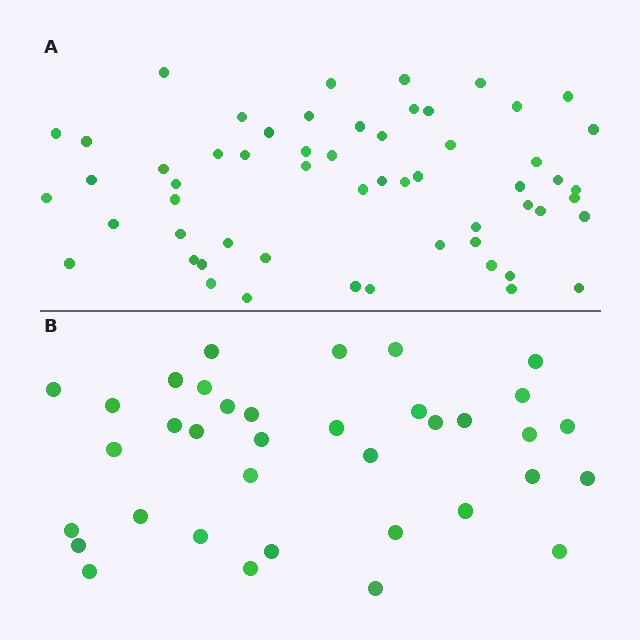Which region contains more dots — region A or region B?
Region A (the top region) has more dots.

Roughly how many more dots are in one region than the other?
Region A has approximately 20 more dots than region B.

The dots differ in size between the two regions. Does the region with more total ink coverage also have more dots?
No. Region B has more total ink coverage because its dots are larger, but region A actually contains more individual dots. Total area can be misleading — the number of items is what matters here.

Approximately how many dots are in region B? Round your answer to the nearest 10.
About 40 dots. (The exact count is 36, which rounds to 40.)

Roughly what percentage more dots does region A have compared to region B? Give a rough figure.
About 60% more.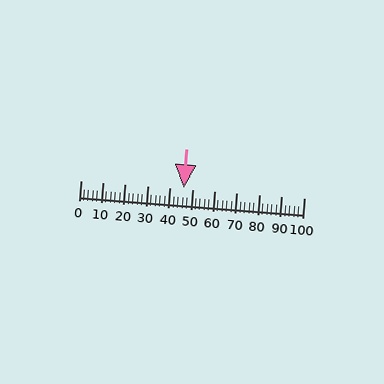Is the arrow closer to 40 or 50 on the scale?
The arrow is closer to 50.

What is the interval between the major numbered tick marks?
The major tick marks are spaced 10 units apart.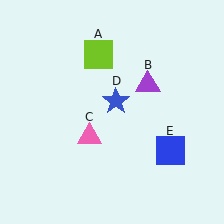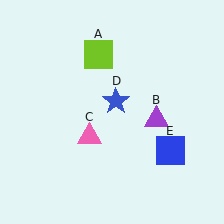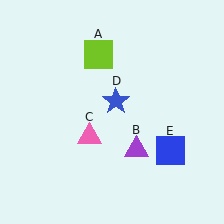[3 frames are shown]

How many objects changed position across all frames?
1 object changed position: purple triangle (object B).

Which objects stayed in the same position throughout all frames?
Lime square (object A) and pink triangle (object C) and blue star (object D) and blue square (object E) remained stationary.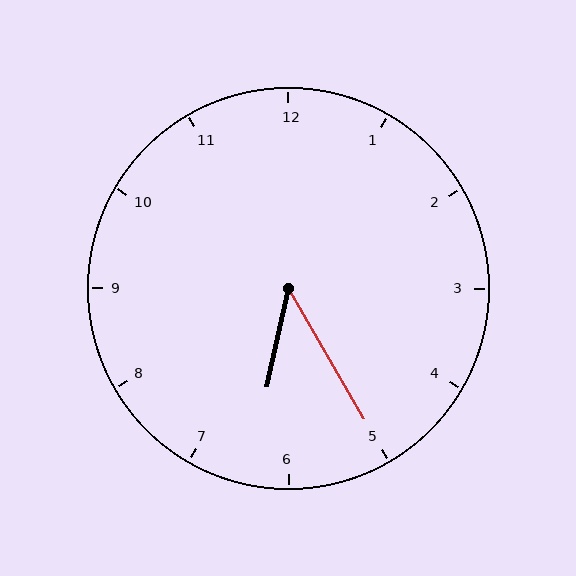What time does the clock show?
6:25.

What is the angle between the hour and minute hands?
Approximately 42 degrees.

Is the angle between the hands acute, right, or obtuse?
It is acute.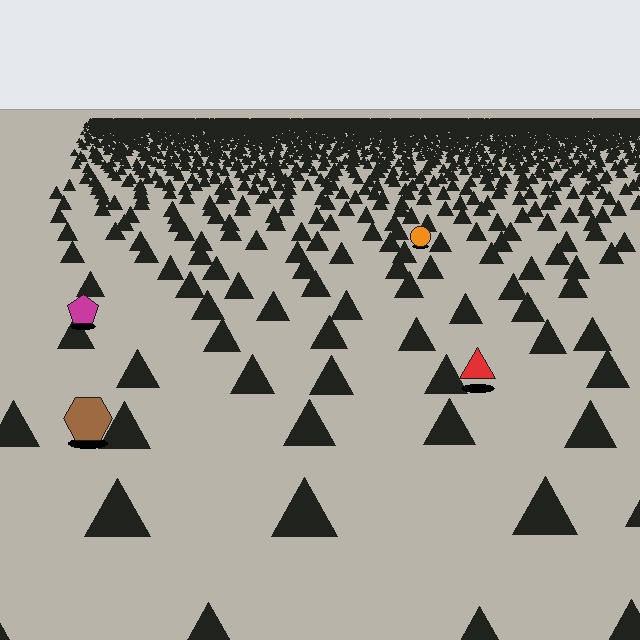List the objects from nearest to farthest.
From nearest to farthest: the brown hexagon, the red triangle, the magenta pentagon, the orange circle.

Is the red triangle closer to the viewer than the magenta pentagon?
Yes. The red triangle is closer — you can tell from the texture gradient: the ground texture is coarser near it.